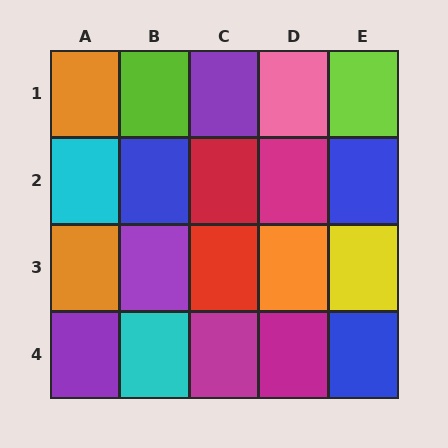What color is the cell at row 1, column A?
Orange.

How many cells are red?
2 cells are red.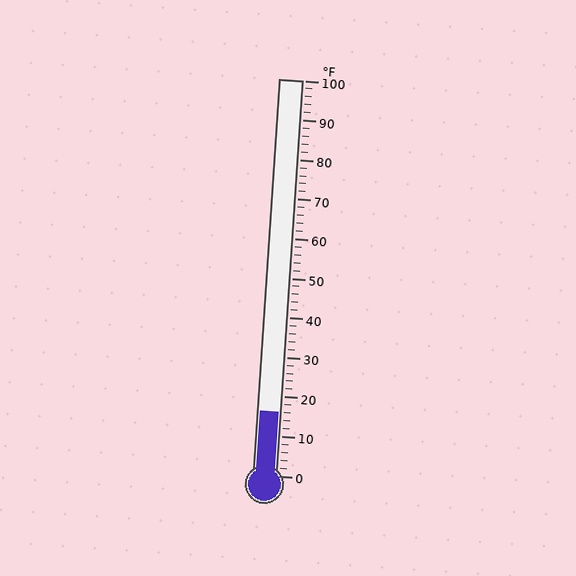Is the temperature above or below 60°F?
The temperature is below 60°F.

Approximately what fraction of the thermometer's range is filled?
The thermometer is filled to approximately 15% of its range.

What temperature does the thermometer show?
The thermometer shows approximately 16°F.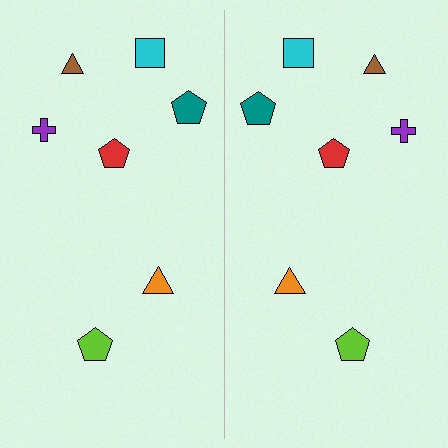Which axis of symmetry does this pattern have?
The pattern has a vertical axis of symmetry running through the center of the image.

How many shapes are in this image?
There are 14 shapes in this image.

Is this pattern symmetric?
Yes, this pattern has bilateral (reflection) symmetry.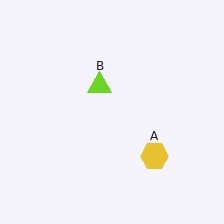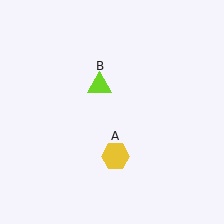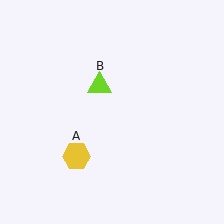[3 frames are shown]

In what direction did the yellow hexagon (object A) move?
The yellow hexagon (object A) moved left.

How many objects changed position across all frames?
1 object changed position: yellow hexagon (object A).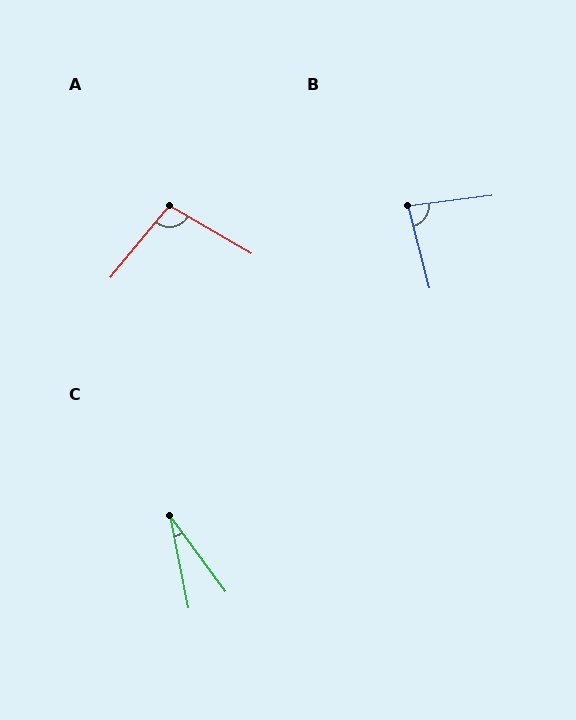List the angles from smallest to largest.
C (25°), B (82°), A (99°).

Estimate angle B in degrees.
Approximately 82 degrees.